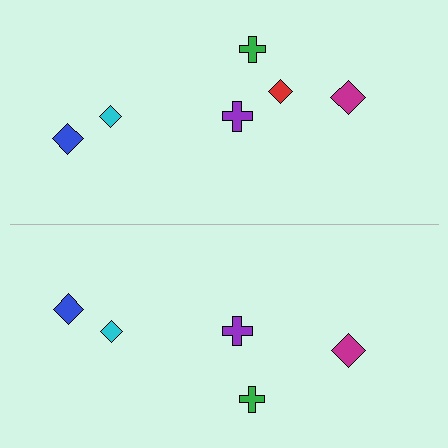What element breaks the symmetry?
A red diamond is missing from the bottom side.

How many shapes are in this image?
There are 11 shapes in this image.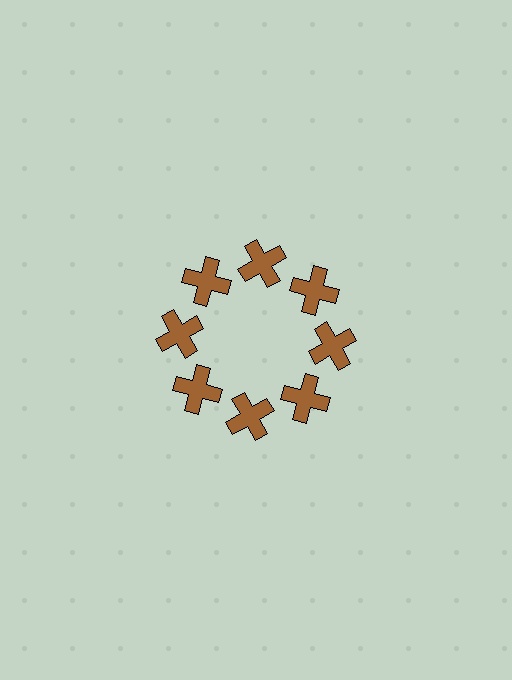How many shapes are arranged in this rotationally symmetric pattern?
There are 8 shapes, arranged in 8 groups of 1.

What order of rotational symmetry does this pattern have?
This pattern has 8-fold rotational symmetry.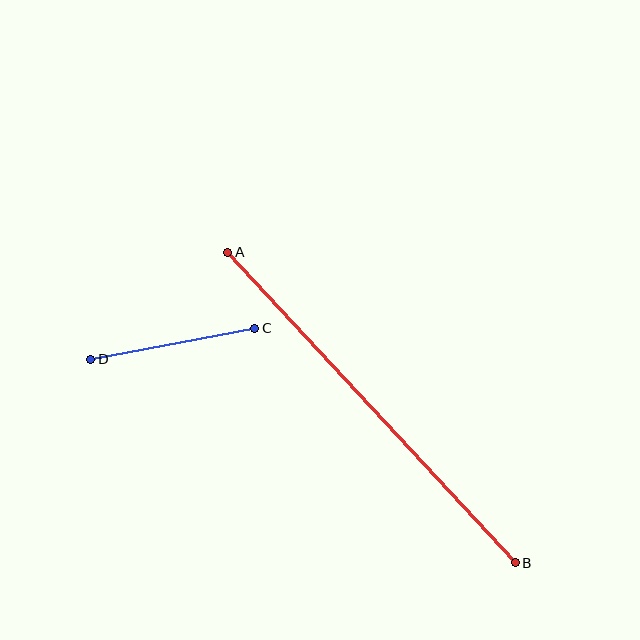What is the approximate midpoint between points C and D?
The midpoint is at approximately (173, 344) pixels.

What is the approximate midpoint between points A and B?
The midpoint is at approximately (372, 407) pixels.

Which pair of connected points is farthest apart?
Points A and B are farthest apart.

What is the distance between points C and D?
The distance is approximately 167 pixels.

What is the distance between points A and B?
The distance is approximately 423 pixels.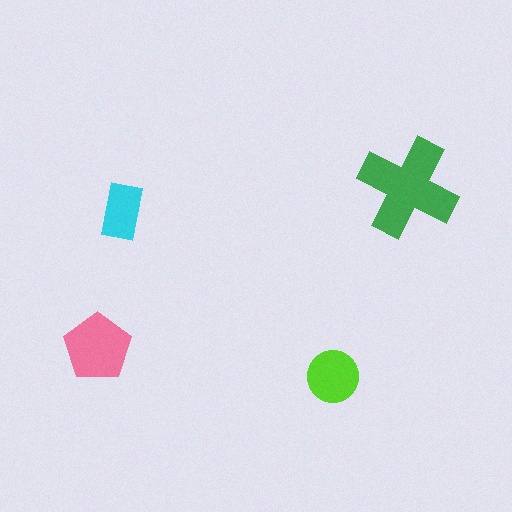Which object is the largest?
The green cross.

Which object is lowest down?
The lime circle is bottommost.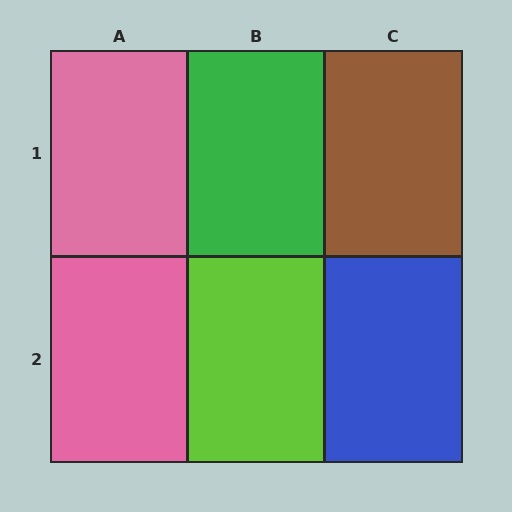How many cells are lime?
1 cell is lime.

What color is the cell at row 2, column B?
Lime.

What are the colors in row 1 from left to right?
Pink, green, brown.